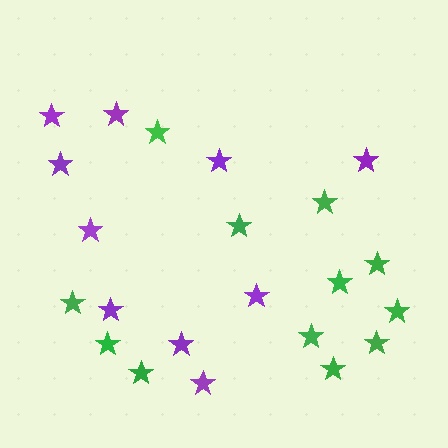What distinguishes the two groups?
There are 2 groups: one group of purple stars (10) and one group of green stars (12).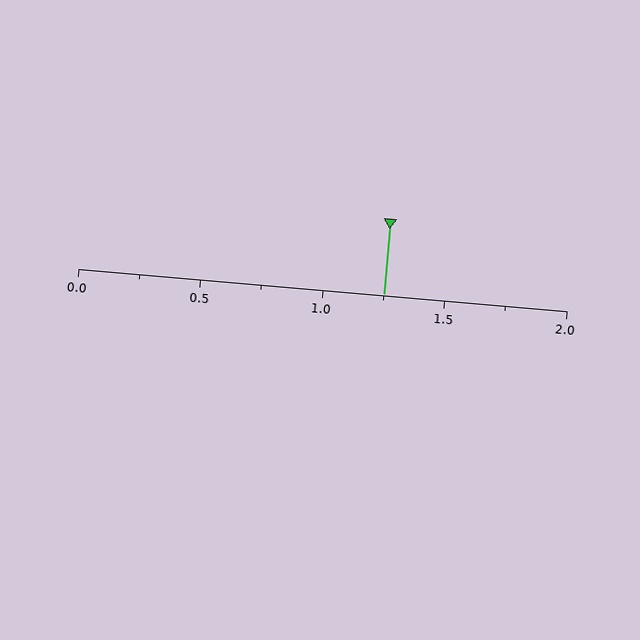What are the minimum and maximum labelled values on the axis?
The axis runs from 0.0 to 2.0.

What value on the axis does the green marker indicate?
The marker indicates approximately 1.25.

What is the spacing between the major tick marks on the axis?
The major ticks are spaced 0.5 apart.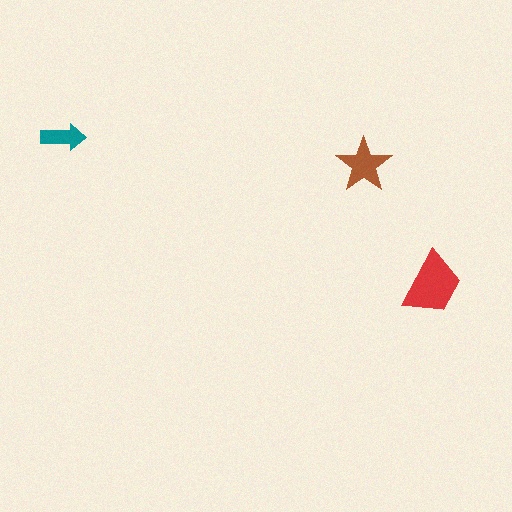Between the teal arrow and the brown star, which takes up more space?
The brown star.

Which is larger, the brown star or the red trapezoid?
The red trapezoid.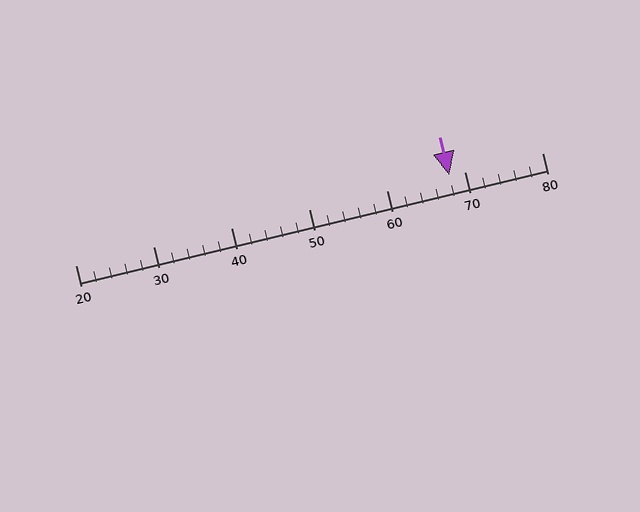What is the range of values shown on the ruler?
The ruler shows values from 20 to 80.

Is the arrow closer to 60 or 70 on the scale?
The arrow is closer to 70.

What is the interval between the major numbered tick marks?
The major tick marks are spaced 10 units apart.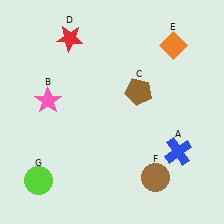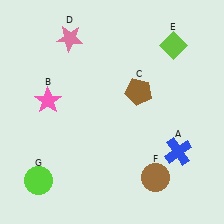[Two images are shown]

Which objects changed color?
D changed from red to pink. E changed from orange to lime.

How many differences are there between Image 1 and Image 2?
There are 2 differences between the two images.